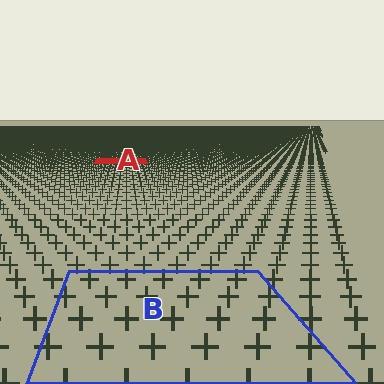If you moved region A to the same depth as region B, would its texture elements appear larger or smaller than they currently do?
They would appear larger. At a closer depth, the same texture elements are projected at a bigger on-screen size.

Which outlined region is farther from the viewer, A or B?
Region A is farther from the viewer — the texture elements inside it appear smaller and more densely packed.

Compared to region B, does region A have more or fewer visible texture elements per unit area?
Region A has more texture elements per unit area — they are packed more densely because it is farther away.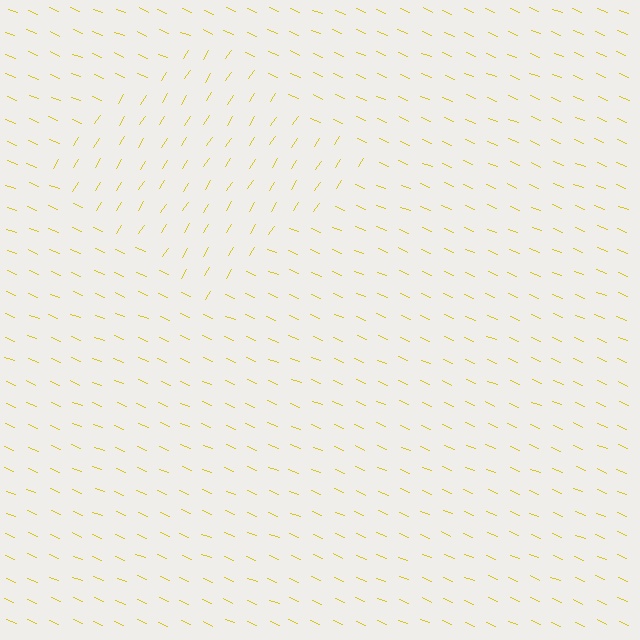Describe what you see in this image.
The image is filled with small yellow line segments. A diamond region in the image has lines oriented differently from the surrounding lines, creating a visible texture boundary.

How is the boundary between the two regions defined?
The boundary is defined purely by a change in line orientation (approximately 80 degrees difference). All lines are the same color and thickness.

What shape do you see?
I see a diamond.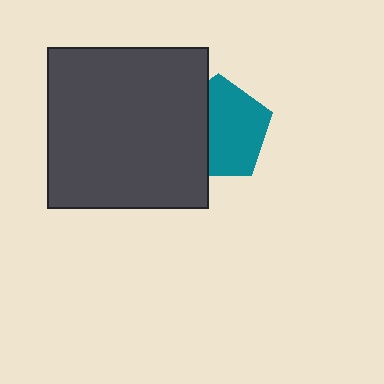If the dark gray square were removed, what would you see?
You would see the complete teal pentagon.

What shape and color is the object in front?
The object in front is a dark gray square.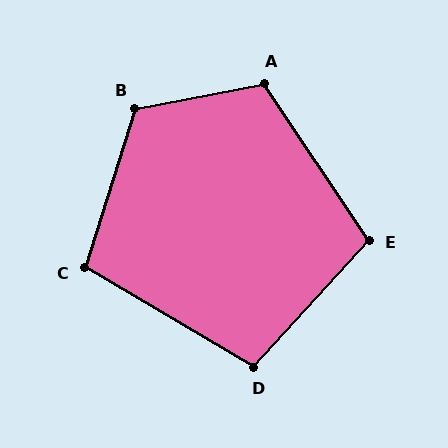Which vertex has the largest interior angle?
B, at approximately 118 degrees.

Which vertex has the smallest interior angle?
D, at approximately 102 degrees.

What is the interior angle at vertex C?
Approximately 103 degrees (obtuse).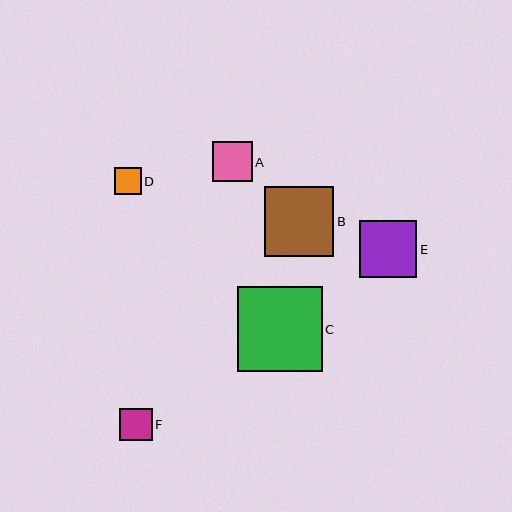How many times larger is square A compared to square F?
Square A is approximately 1.2 times the size of square F.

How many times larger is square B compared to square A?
Square B is approximately 1.8 times the size of square A.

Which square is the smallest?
Square D is the smallest with a size of approximately 27 pixels.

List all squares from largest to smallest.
From largest to smallest: C, B, E, A, F, D.